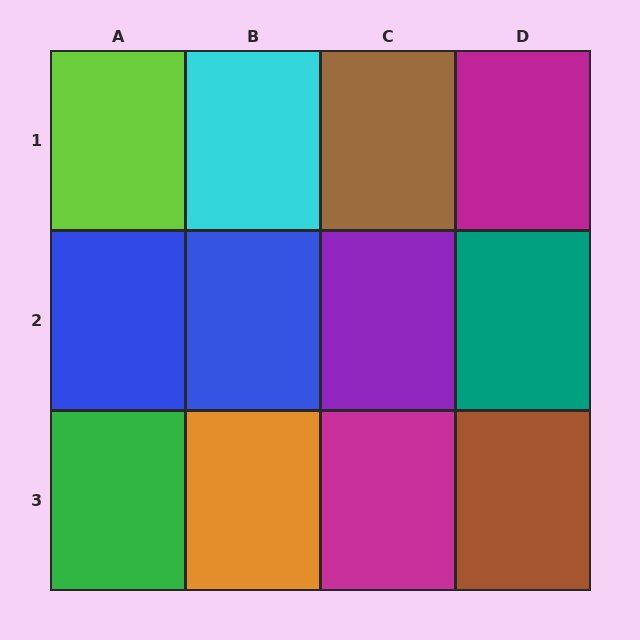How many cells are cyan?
1 cell is cyan.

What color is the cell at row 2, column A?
Blue.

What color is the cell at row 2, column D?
Teal.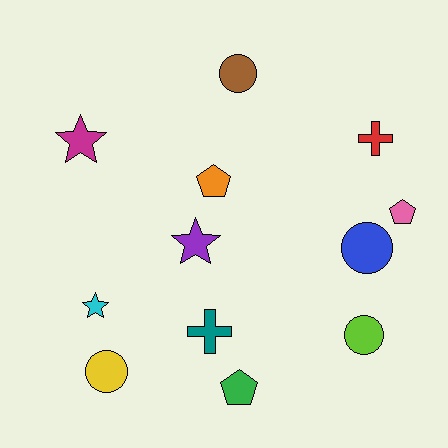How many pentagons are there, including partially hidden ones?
There are 3 pentagons.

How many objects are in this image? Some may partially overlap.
There are 12 objects.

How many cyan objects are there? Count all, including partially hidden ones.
There is 1 cyan object.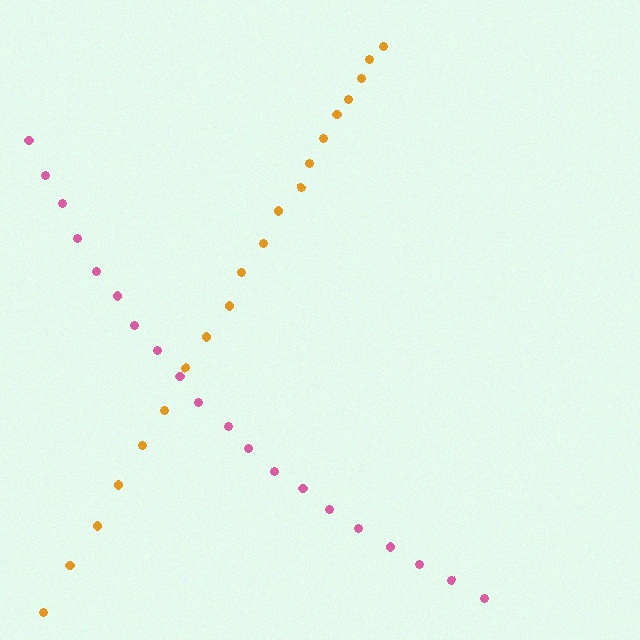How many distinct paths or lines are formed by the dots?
There are 2 distinct paths.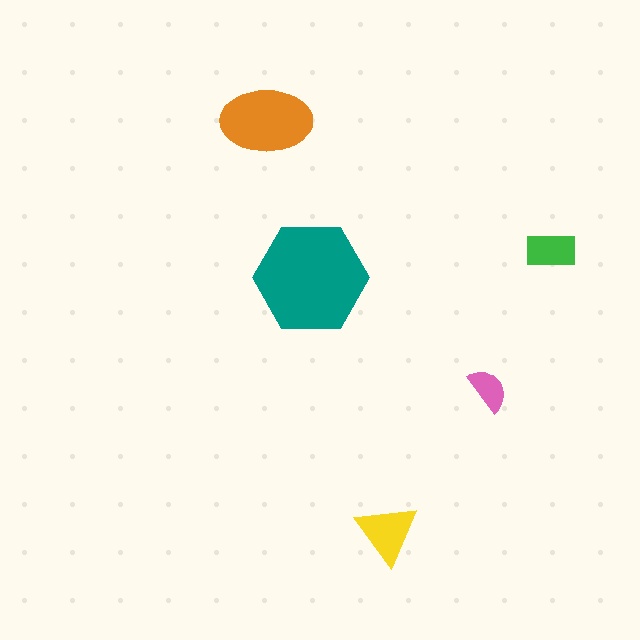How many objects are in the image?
There are 5 objects in the image.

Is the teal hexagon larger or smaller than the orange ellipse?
Larger.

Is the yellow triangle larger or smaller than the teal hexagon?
Smaller.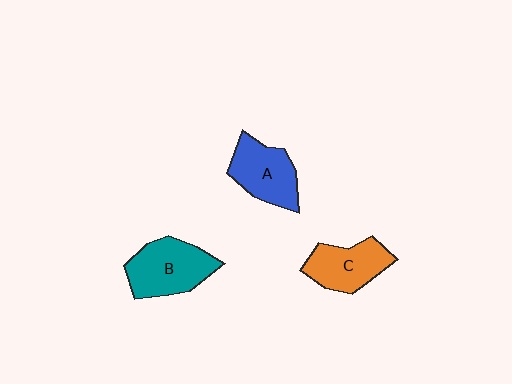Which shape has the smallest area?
Shape C (orange).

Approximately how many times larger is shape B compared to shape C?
Approximately 1.2 times.